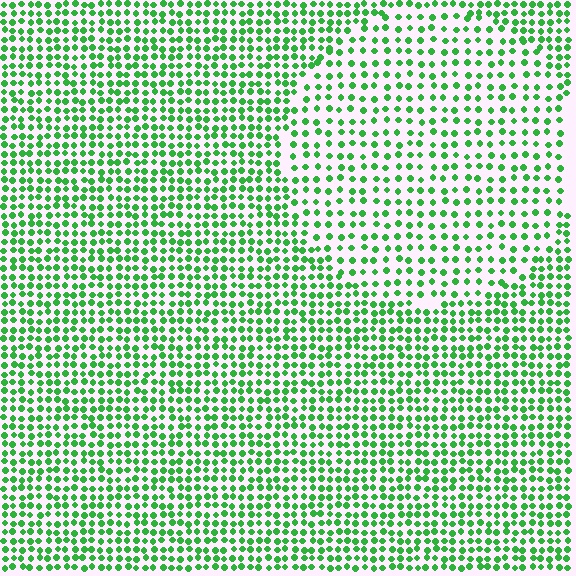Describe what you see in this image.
The image contains small green elements arranged at two different densities. A circle-shaped region is visible where the elements are less densely packed than the surrounding area.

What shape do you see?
I see a circle.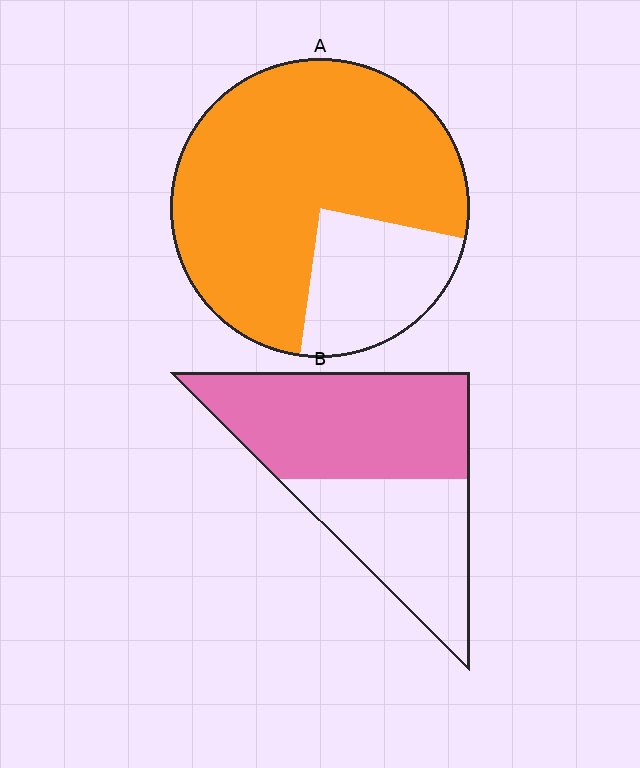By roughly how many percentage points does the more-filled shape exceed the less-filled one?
By roughly 15 percentage points (A over B).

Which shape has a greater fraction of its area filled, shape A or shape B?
Shape A.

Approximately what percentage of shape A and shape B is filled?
A is approximately 75% and B is approximately 60%.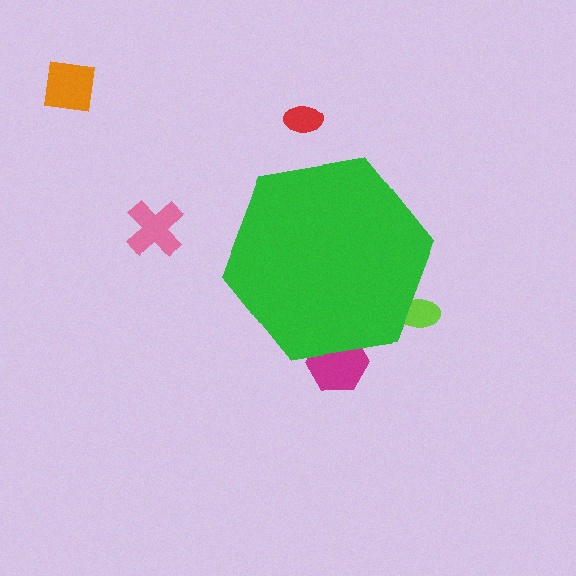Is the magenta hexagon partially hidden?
Yes, the magenta hexagon is partially hidden behind the green hexagon.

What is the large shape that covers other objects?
A green hexagon.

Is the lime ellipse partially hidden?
Yes, the lime ellipse is partially hidden behind the green hexagon.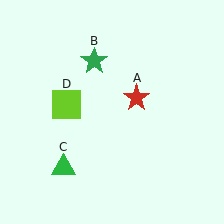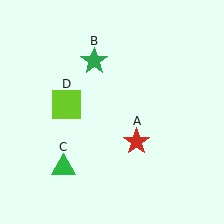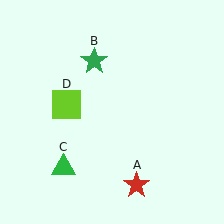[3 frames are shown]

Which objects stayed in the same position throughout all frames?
Green star (object B) and green triangle (object C) and lime square (object D) remained stationary.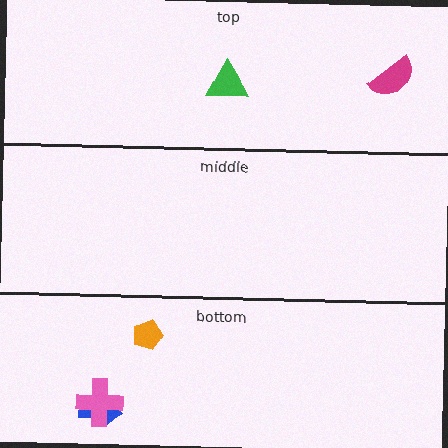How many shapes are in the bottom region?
3.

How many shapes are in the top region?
2.